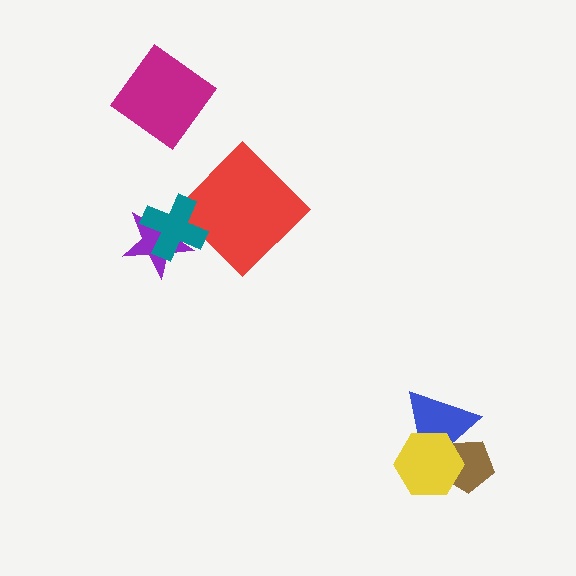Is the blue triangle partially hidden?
Yes, it is partially covered by another shape.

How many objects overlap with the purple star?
1 object overlaps with the purple star.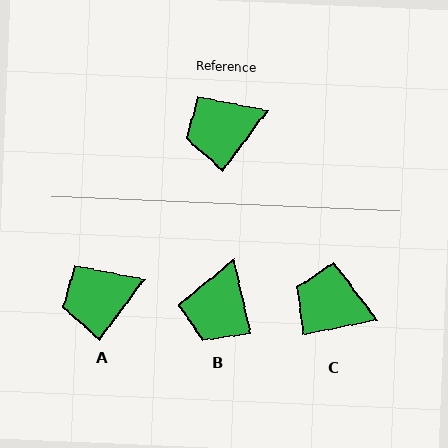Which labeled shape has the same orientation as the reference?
A.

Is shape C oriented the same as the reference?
No, it is off by about 42 degrees.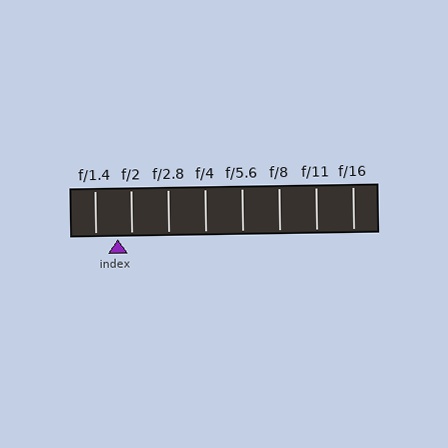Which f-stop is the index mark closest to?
The index mark is closest to f/2.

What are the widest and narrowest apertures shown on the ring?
The widest aperture shown is f/1.4 and the narrowest is f/16.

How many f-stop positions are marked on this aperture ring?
There are 8 f-stop positions marked.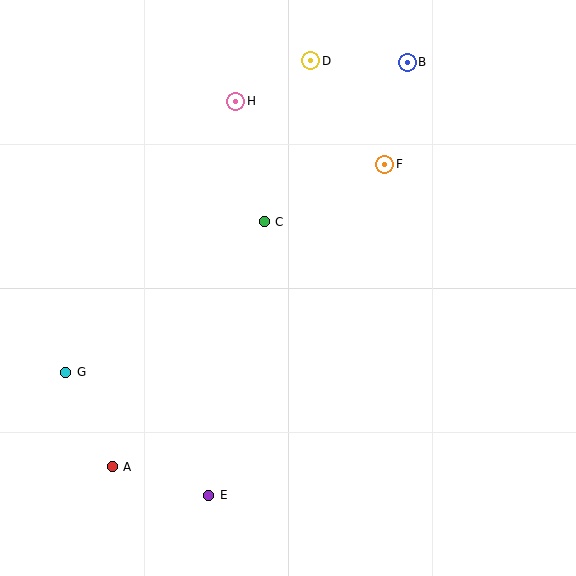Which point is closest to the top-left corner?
Point H is closest to the top-left corner.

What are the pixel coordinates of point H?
Point H is at (236, 101).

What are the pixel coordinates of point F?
Point F is at (385, 164).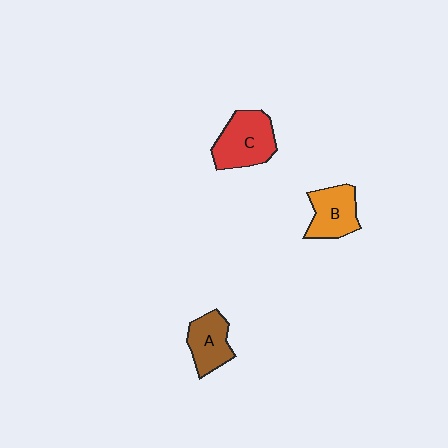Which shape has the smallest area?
Shape A (brown).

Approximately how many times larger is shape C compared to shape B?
Approximately 1.2 times.